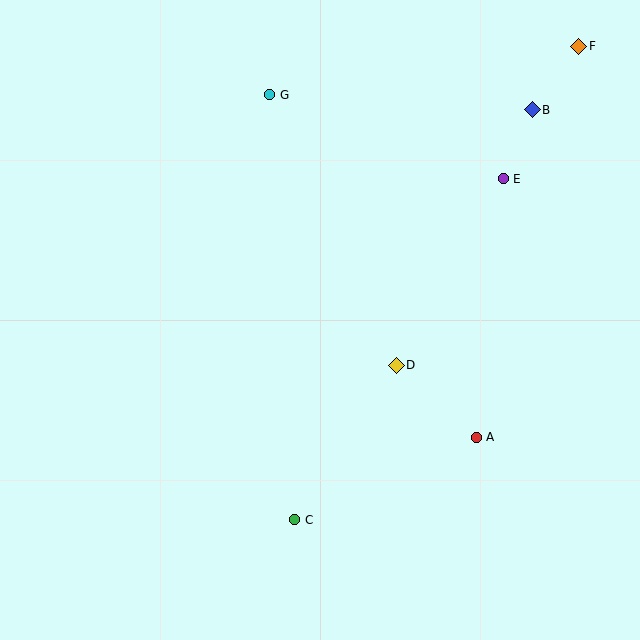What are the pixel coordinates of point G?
Point G is at (270, 95).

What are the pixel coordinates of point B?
Point B is at (532, 110).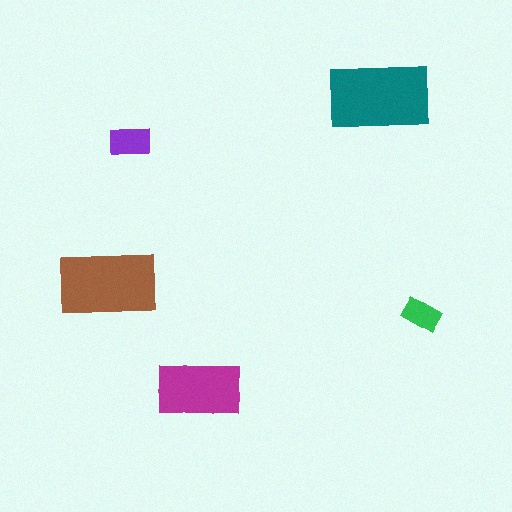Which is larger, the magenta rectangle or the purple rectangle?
The magenta one.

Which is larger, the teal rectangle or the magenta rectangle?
The teal one.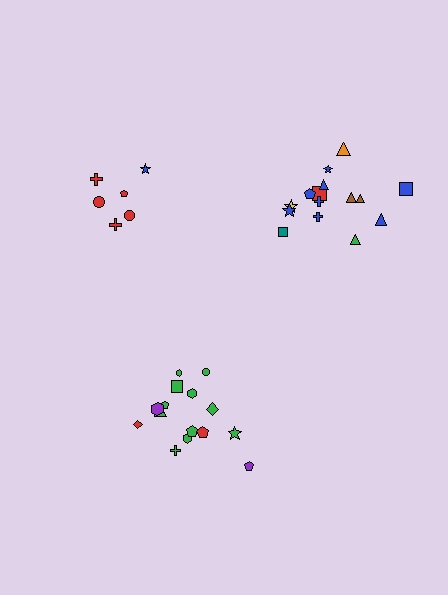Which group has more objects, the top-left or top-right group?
The top-right group.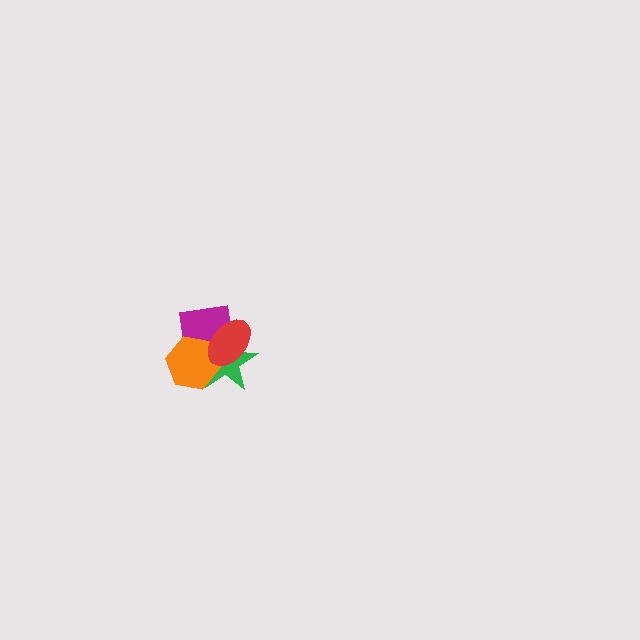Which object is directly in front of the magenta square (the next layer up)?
The green star is directly in front of the magenta square.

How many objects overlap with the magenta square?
3 objects overlap with the magenta square.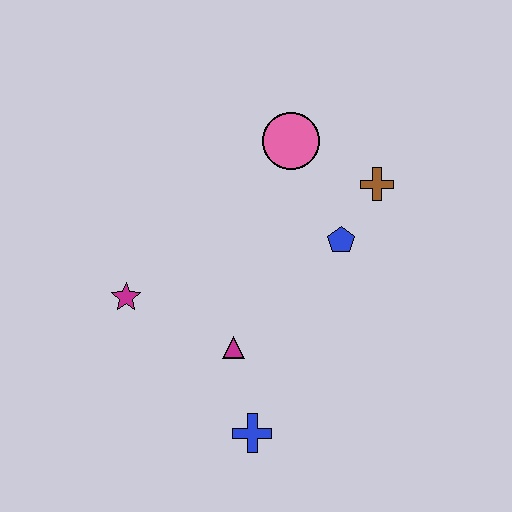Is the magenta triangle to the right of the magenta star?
Yes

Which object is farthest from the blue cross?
The pink circle is farthest from the blue cross.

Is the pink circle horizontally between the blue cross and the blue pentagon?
Yes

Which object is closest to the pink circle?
The brown cross is closest to the pink circle.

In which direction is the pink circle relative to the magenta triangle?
The pink circle is above the magenta triangle.